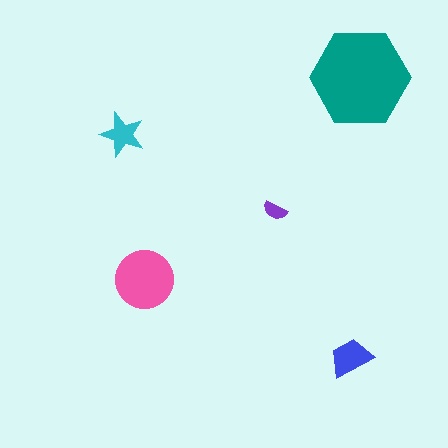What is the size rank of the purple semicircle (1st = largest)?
5th.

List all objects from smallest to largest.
The purple semicircle, the cyan star, the blue trapezoid, the pink circle, the teal hexagon.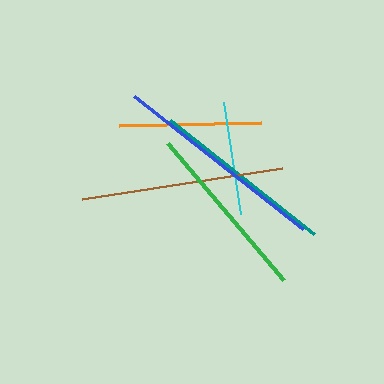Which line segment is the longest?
The blue line is the longest at approximately 215 pixels.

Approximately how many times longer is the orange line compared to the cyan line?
The orange line is approximately 1.2 times the length of the cyan line.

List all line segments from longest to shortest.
From longest to shortest: blue, brown, teal, green, orange, cyan.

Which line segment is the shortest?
The cyan line is the shortest at approximately 114 pixels.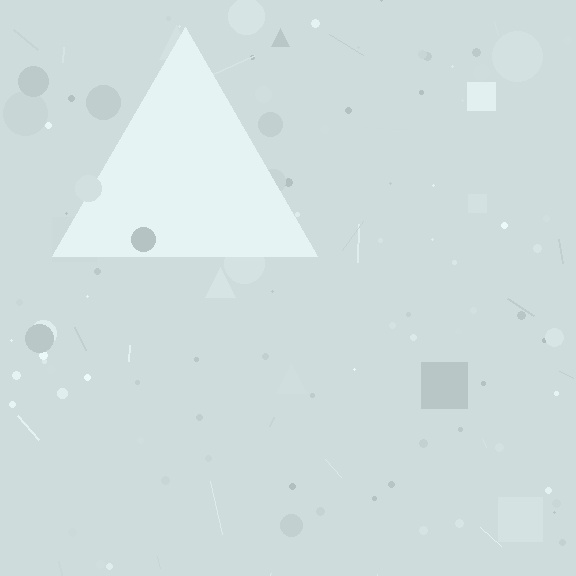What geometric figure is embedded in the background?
A triangle is embedded in the background.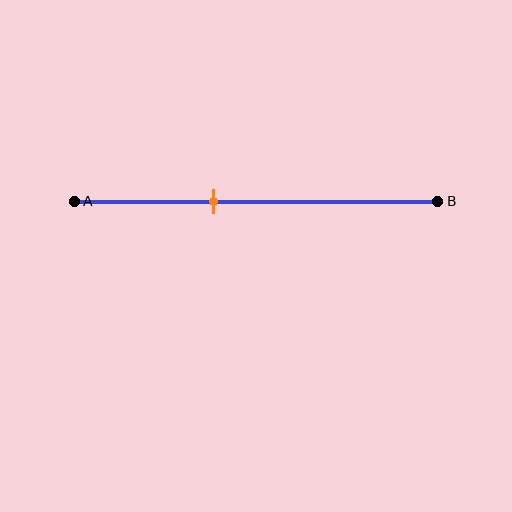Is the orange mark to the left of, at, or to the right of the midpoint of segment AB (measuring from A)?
The orange mark is to the left of the midpoint of segment AB.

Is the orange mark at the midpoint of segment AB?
No, the mark is at about 40% from A, not at the 50% midpoint.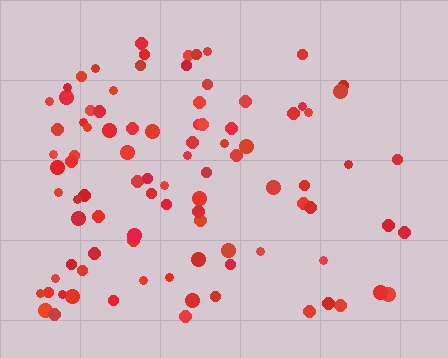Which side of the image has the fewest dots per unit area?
The right.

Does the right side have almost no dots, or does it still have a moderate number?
Still a moderate number, just noticeably fewer than the left.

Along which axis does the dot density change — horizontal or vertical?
Horizontal.